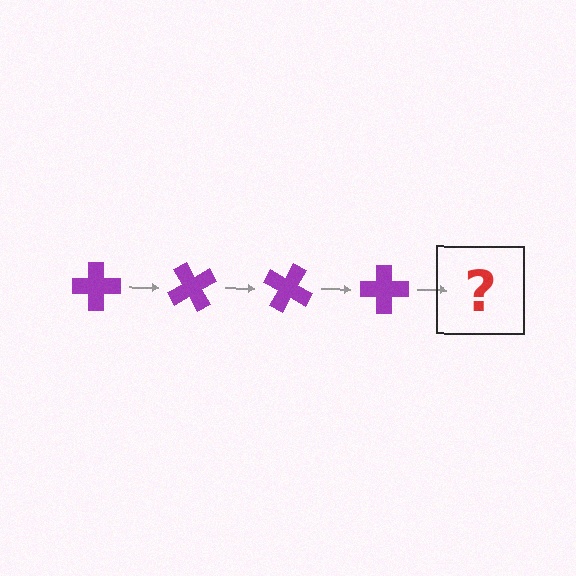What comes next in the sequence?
The next element should be a purple cross rotated 240 degrees.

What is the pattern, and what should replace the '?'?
The pattern is that the cross rotates 60 degrees each step. The '?' should be a purple cross rotated 240 degrees.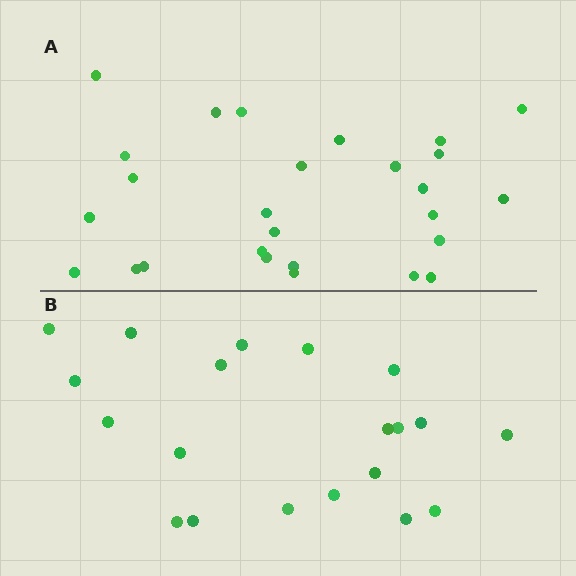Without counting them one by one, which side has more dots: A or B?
Region A (the top region) has more dots.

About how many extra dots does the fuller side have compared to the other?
Region A has roughly 8 or so more dots than region B.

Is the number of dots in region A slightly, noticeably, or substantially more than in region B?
Region A has noticeably more, but not dramatically so. The ratio is roughly 1.4 to 1.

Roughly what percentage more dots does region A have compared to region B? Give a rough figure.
About 35% more.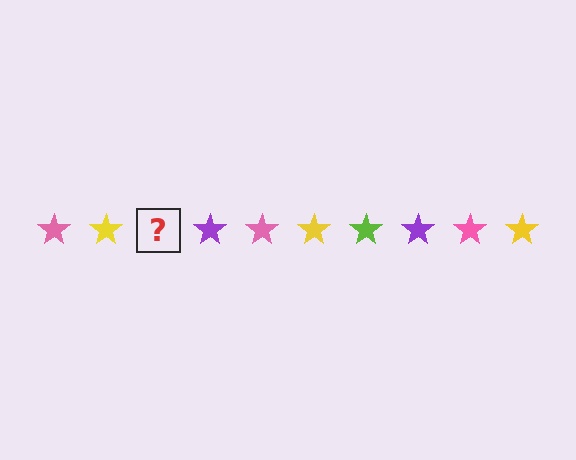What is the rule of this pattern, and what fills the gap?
The rule is that the pattern cycles through pink, yellow, lime, purple stars. The gap should be filled with a lime star.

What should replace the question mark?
The question mark should be replaced with a lime star.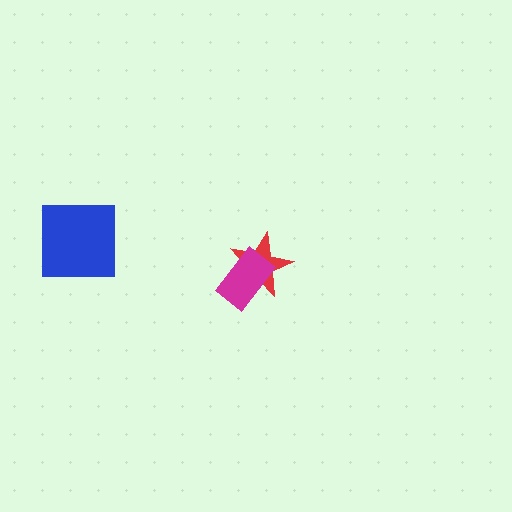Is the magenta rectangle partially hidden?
No, no other shape covers it.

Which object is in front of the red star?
The magenta rectangle is in front of the red star.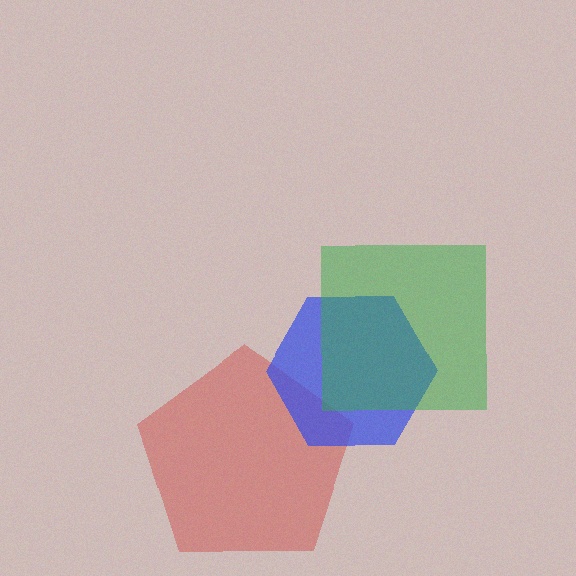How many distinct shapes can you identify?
There are 3 distinct shapes: a red pentagon, a blue hexagon, a green square.